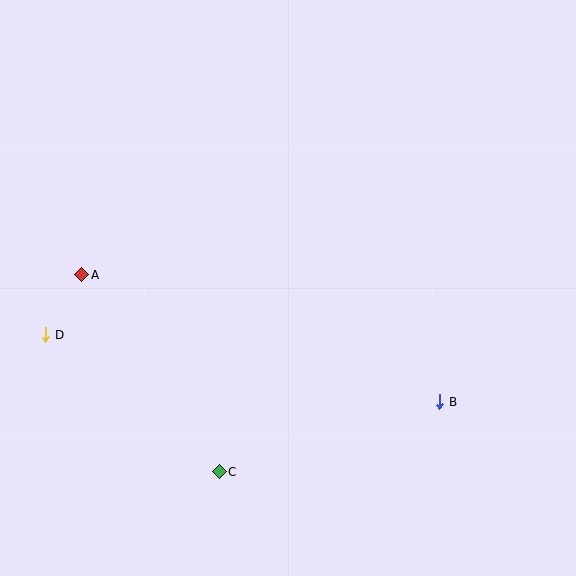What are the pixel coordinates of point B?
Point B is at (440, 402).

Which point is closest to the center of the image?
Point B at (440, 402) is closest to the center.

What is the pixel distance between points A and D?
The distance between A and D is 70 pixels.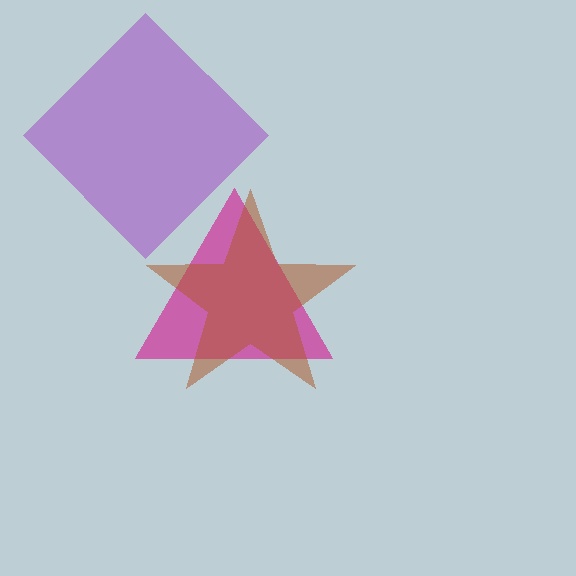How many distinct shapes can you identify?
There are 3 distinct shapes: a magenta triangle, a purple diamond, a brown star.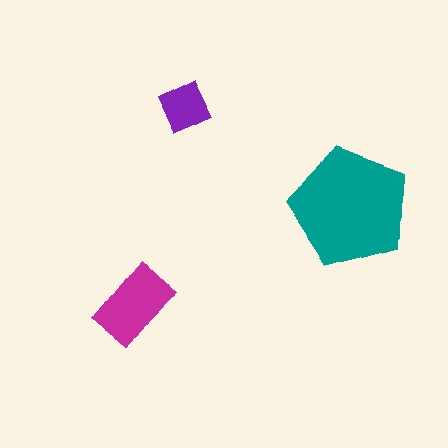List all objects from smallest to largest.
The purple square, the magenta rectangle, the teal pentagon.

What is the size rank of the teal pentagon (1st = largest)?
1st.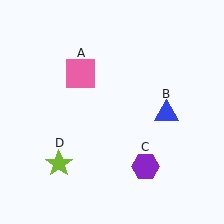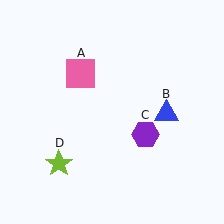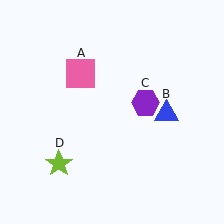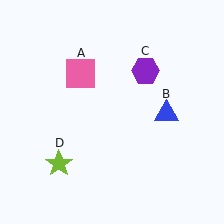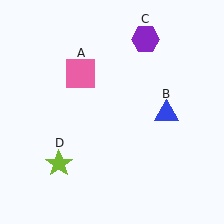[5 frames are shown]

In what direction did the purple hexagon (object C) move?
The purple hexagon (object C) moved up.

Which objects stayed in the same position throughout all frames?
Pink square (object A) and blue triangle (object B) and lime star (object D) remained stationary.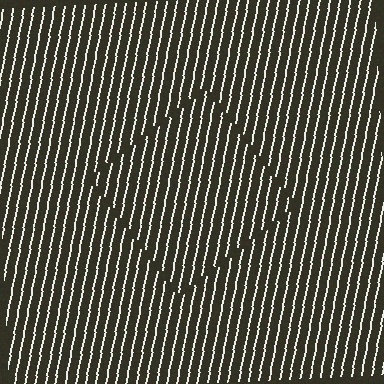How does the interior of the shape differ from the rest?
The interior of the shape contains the same grating, shifted by half a period — the contour is defined by the phase discontinuity where line-ends from the inner and outer gratings abut.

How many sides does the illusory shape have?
4 sides — the line-ends trace a square.